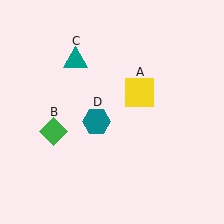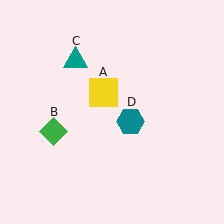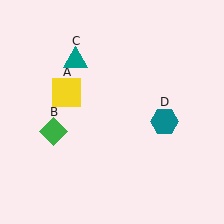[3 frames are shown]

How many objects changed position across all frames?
2 objects changed position: yellow square (object A), teal hexagon (object D).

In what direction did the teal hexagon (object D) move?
The teal hexagon (object D) moved right.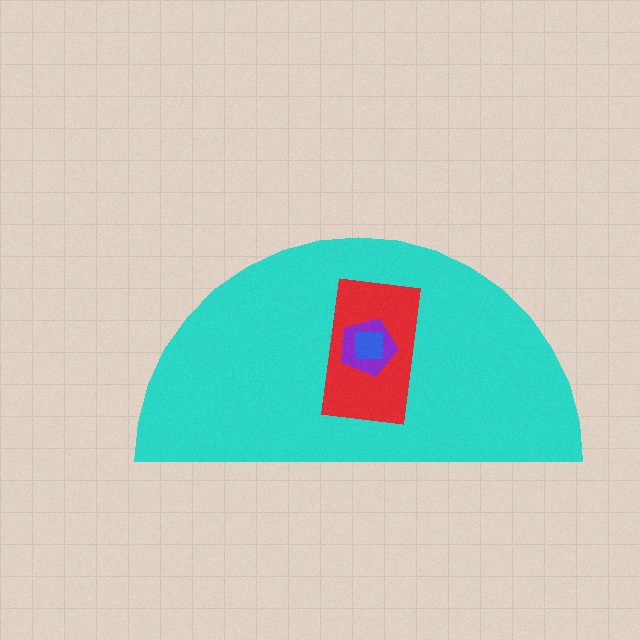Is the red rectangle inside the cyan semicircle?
Yes.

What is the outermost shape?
The cyan semicircle.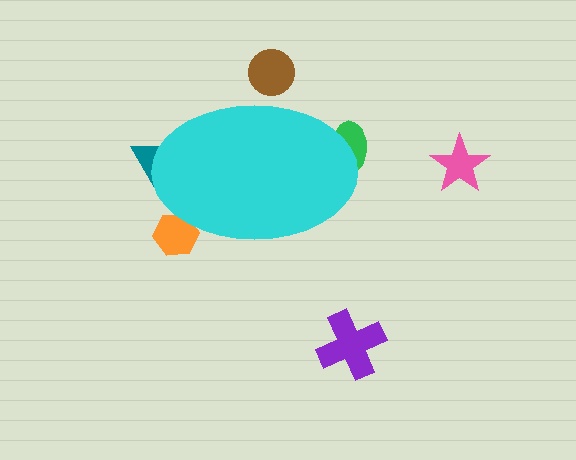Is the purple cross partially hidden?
No, the purple cross is fully visible.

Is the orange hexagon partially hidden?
Yes, the orange hexagon is partially hidden behind the cyan ellipse.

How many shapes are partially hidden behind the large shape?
4 shapes are partially hidden.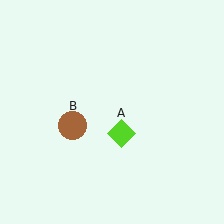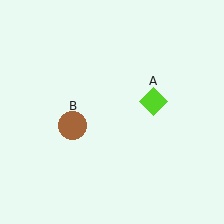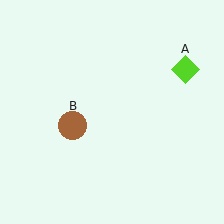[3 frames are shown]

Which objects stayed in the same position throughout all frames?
Brown circle (object B) remained stationary.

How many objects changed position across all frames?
1 object changed position: lime diamond (object A).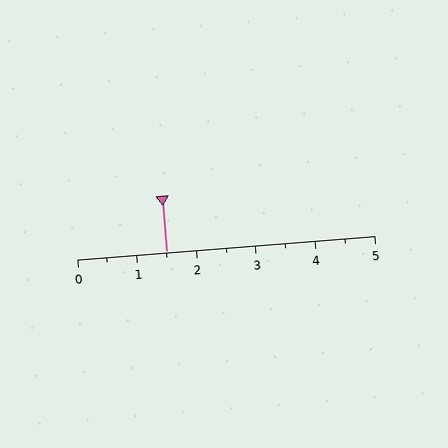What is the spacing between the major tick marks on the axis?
The major ticks are spaced 1 apart.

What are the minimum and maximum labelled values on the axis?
The axis runs from 0 to 5.